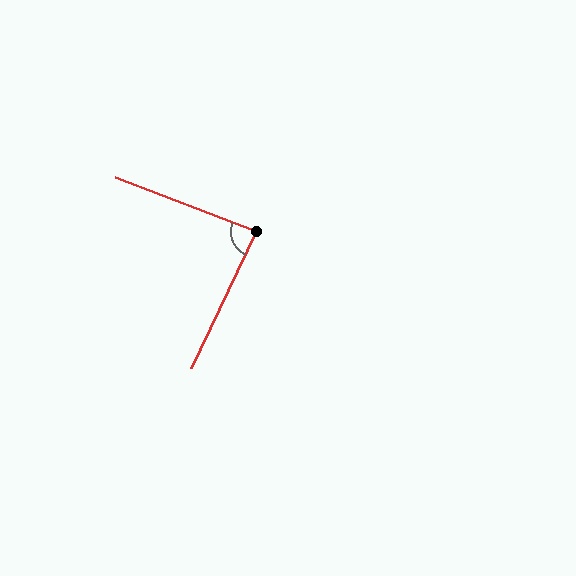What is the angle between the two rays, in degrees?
Approximately 86 degrees.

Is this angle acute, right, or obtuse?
It is approximately a right angle.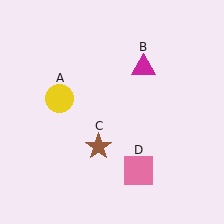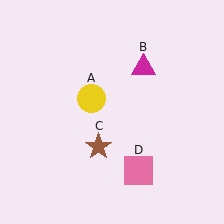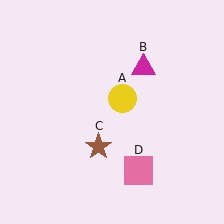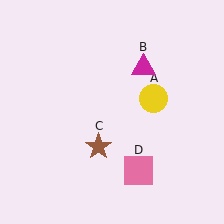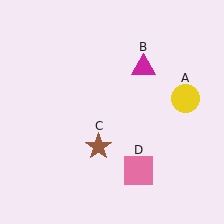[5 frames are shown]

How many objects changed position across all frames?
1 object changed position: yellow circle (object A).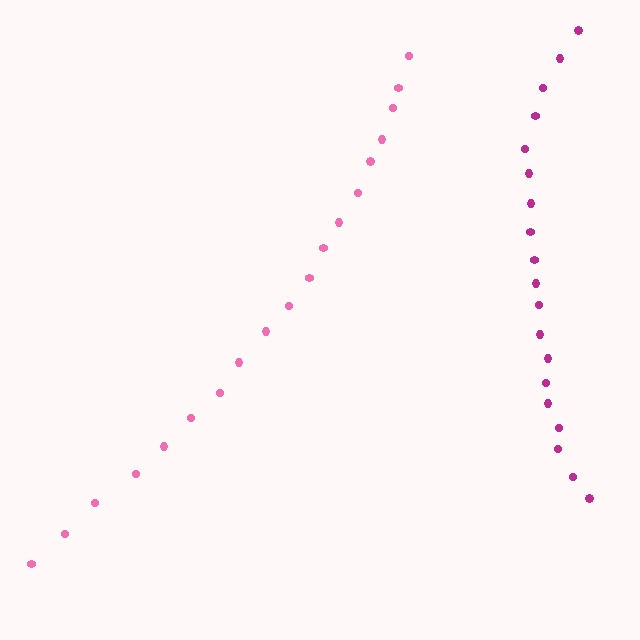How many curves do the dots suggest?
There are 2 distinct paths.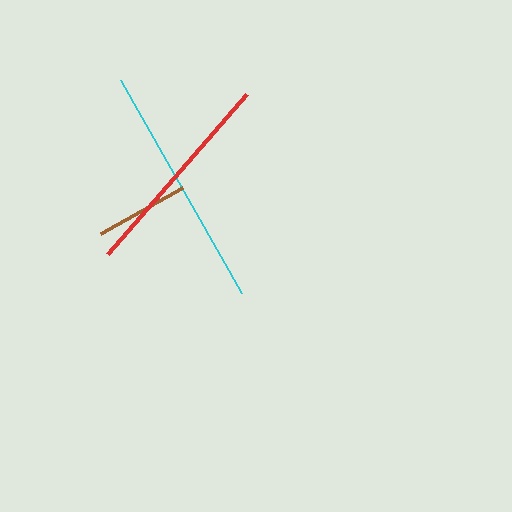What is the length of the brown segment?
The brown segment is approximately 94 pixels long.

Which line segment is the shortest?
The brown line is the shortest at approximately 94 pixels.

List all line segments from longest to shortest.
From longest to shortest: cyan, red, brown.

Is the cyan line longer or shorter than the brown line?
The cyan line is longer than the brown line.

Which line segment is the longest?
The cyan line is the longest at approximately 245 pixels.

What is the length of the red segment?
The red segment is approximately 212 pixels long.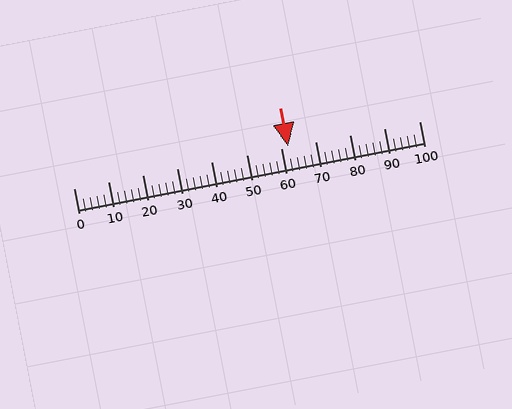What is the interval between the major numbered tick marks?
The major tick marks are spaced 10 units apart.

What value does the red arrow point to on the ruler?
The red arrow points to approximately 62.